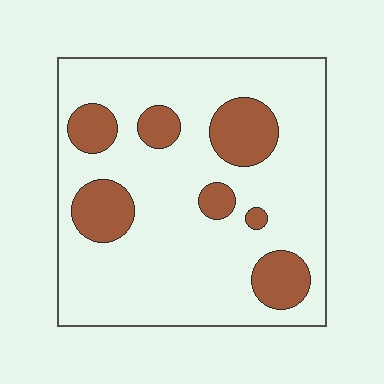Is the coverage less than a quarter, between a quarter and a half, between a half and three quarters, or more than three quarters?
Less than a quarter.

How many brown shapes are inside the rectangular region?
7.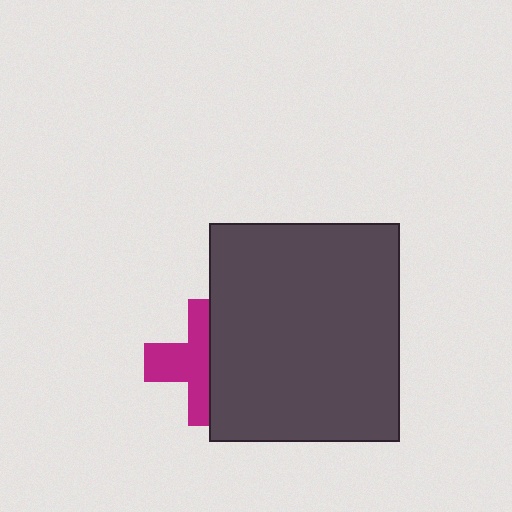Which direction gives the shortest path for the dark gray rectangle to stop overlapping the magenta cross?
Moving right gives the shortest separation.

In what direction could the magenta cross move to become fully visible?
The magenta cross could move left. That would shift it out from behind the dark gray rectangle entirely.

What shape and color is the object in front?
The object in front is a dark gray rectangle.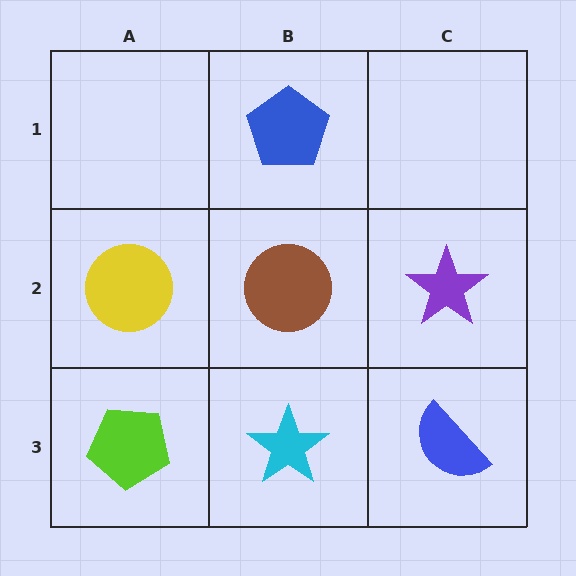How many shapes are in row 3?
3 shapes.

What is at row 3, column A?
A lime pentagon.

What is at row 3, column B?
A cyan star.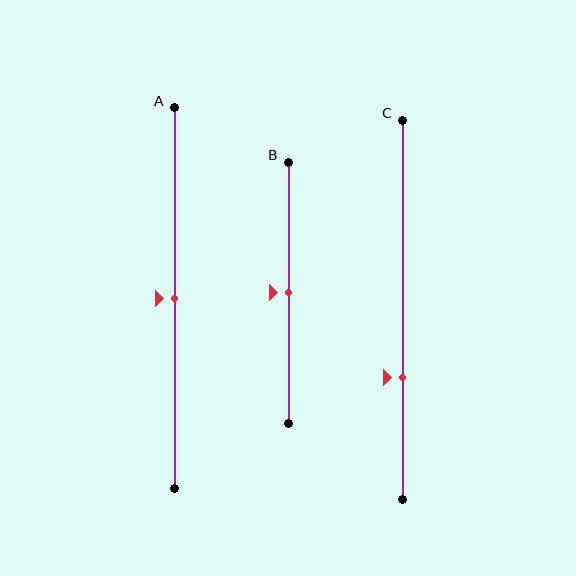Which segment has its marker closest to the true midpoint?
Segment A has its marker closest to the true midpoint.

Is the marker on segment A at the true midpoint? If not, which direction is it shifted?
Yes, the marker on segment A is at the true midpoint.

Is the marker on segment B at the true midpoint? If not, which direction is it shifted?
Yes, the marker on segment B is at the true midpoint.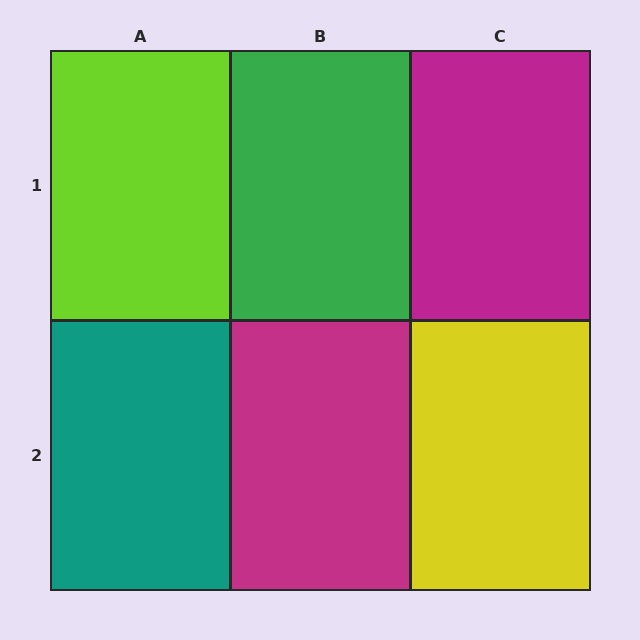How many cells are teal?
1 cell is teal.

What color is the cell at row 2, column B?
Magenta.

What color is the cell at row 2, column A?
Teal.